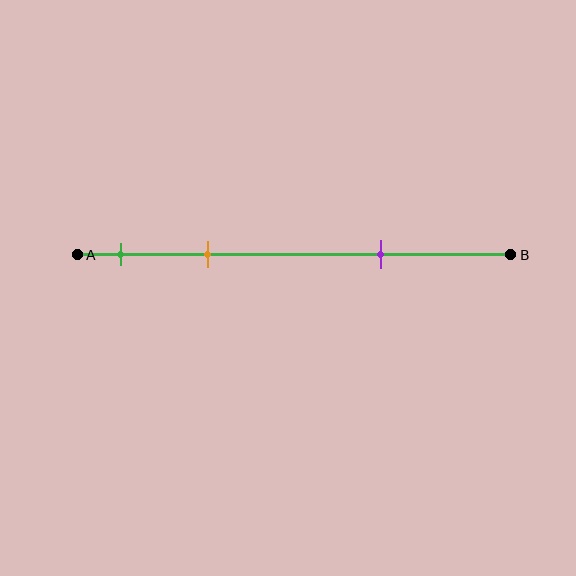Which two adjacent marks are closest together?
The green and orange marks are the closest adjacent pair.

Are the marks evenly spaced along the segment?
No, the marks are not evenly spaced.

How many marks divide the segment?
There are 3 marks dividing the segment.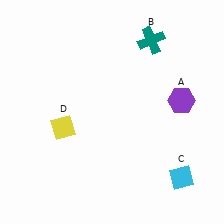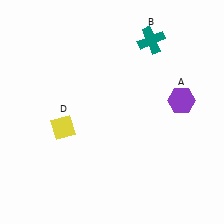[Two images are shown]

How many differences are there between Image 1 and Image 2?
There is 1 difference between the two images.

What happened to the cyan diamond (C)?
The cyan diamond (C) was removed in Image 2. It was in the bottom-right area of Image 1.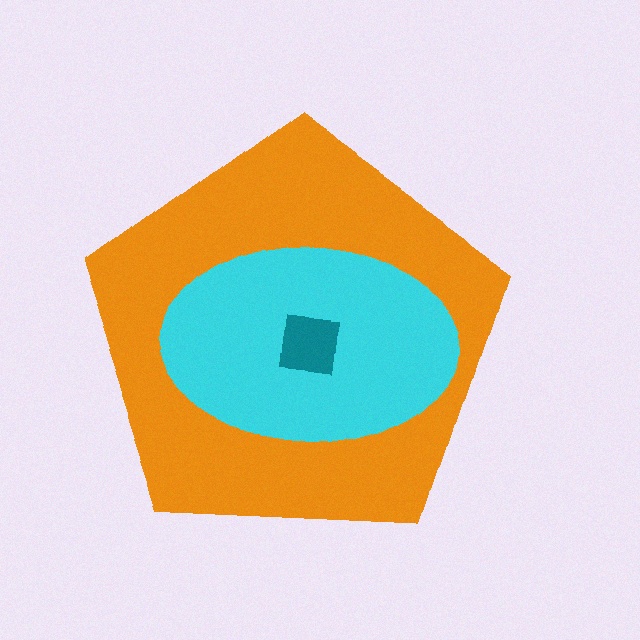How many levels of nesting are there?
3.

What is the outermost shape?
The orange pentagon.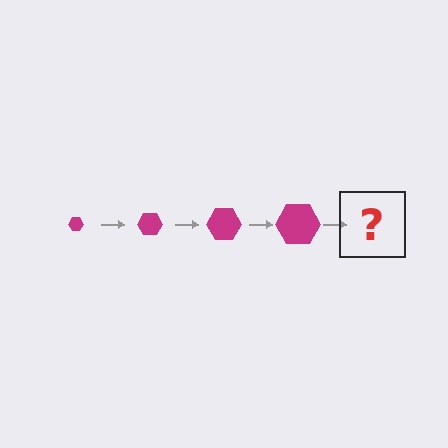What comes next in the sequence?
The next element should be a magenta hexagon, larger than the previous one.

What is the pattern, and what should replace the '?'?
The pattern is that the hexagon gets progressively larger each step. The '?' should be a magenta hexagon, larger than the previous one.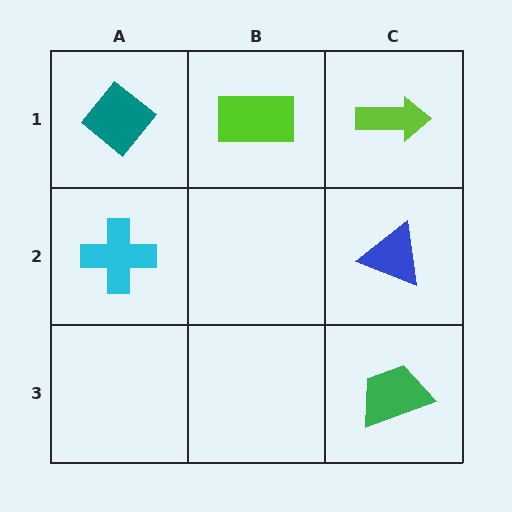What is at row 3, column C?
A green trapezoid.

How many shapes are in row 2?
2 shapes.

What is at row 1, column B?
A lime rectangle.